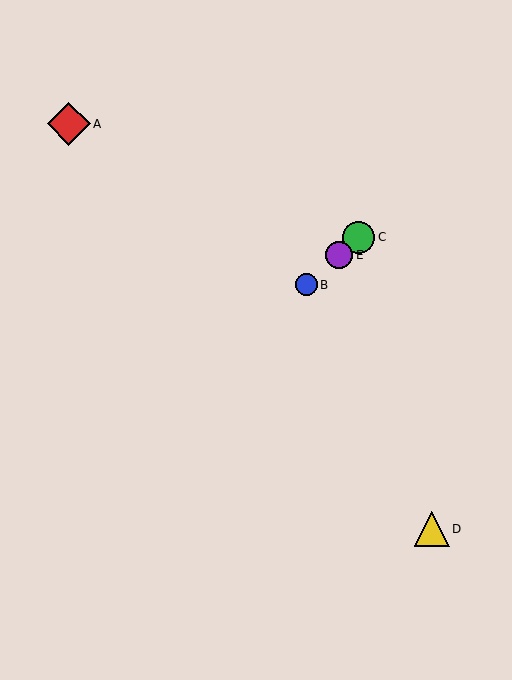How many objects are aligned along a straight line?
3 objects (B, C, E) are aligned along a straight line.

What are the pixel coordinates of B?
Object B is at (306, 285).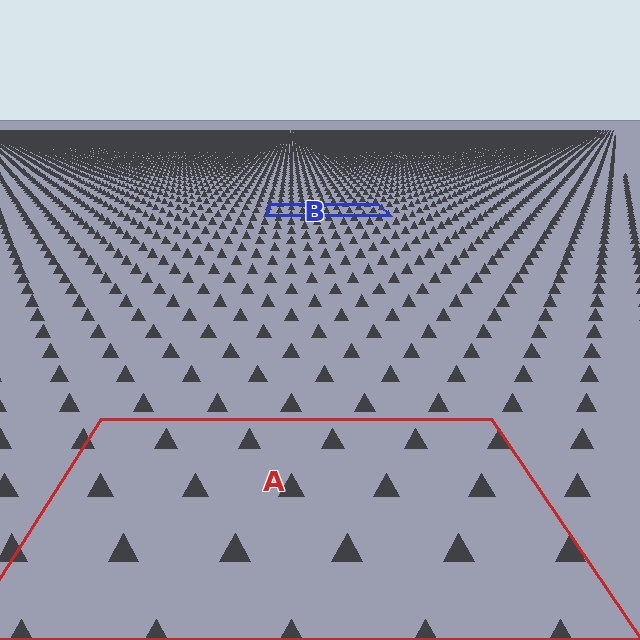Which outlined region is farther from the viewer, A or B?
Region B is farther from the viewer — the texture elements inside it appear smaller and more densely packed.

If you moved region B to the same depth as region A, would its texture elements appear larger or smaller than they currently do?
They would appear larger. At a closer depth, the same texture elements are projected at a bigger on-screen size.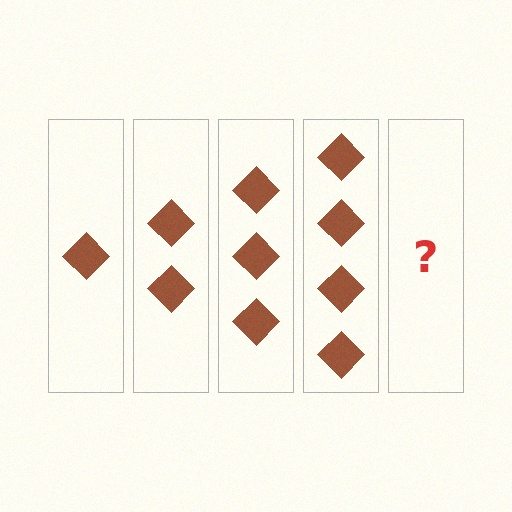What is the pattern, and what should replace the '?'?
The pattern is that each step adds one more diamond. The '?' should be 5 diamonds.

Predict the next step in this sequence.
The next step is 5 diamonds.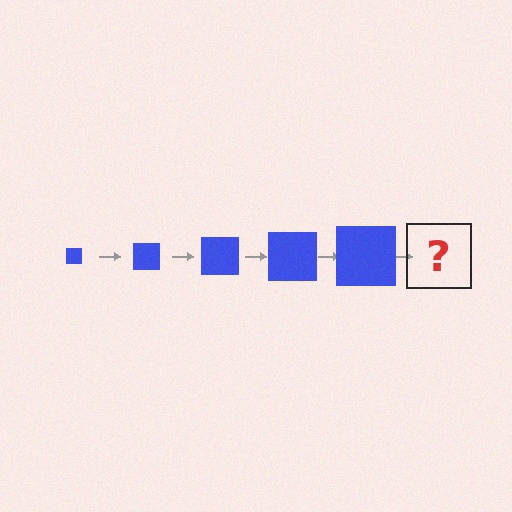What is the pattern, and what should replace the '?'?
The pattern is that the square gets progressively larger each step. The '?' should be a blue square, larger than the previous one.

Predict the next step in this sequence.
The next step is a blue square, larger than the previous one.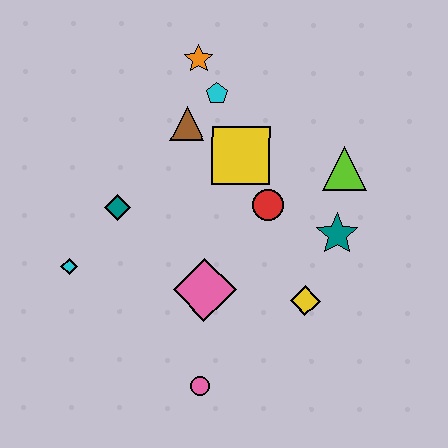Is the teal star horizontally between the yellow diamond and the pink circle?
No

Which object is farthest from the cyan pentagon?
The pink circle is farthest from the cyan pentagon.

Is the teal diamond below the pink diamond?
No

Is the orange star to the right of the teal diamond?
Yes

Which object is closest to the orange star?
The cyan pentagon is closest to the orange star.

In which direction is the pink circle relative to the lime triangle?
The pink circle is below the lime triangle.